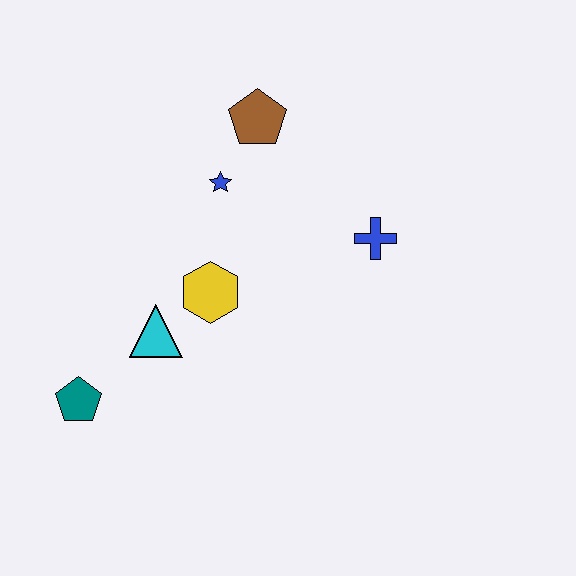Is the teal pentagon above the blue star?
No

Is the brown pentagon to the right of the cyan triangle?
Yes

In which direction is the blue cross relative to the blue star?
The blue cross is to the right of the blue star.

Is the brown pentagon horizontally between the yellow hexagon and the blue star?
No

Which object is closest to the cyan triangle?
The yellow hexagon is closest to the cyan triangle.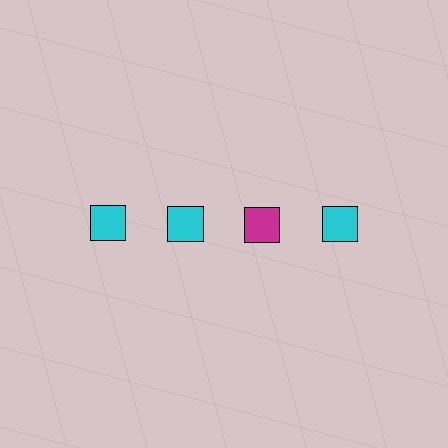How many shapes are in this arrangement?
There are 4 shapes arranged in a grid pattern.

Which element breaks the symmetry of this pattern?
The magenta square in the top row, center column breaks the symmetry. All other shapes are cyan squares.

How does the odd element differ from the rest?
It has a different color: magenta instead of cyan.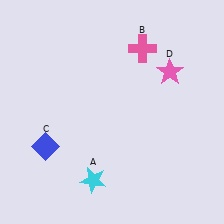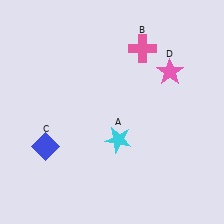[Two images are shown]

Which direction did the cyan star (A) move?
The cyan star (A) moved up.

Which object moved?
The cyan star (A) moved up.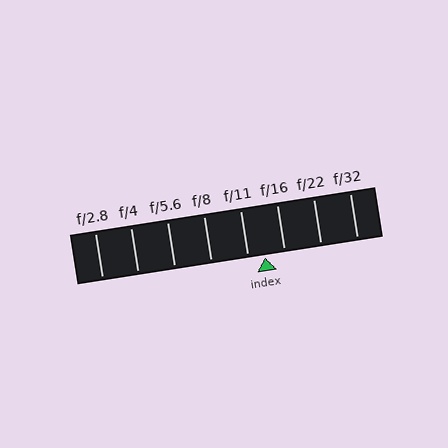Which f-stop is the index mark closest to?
The index mark is closest to f/11.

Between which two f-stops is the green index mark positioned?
The index mark is between f/11 and f/16.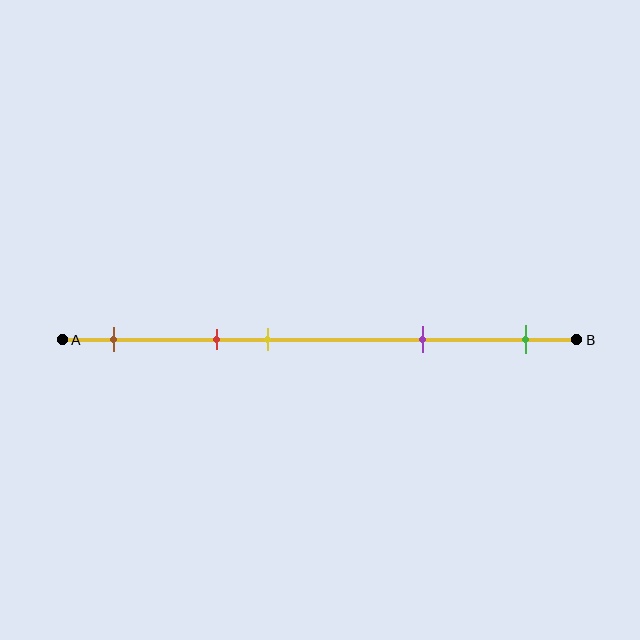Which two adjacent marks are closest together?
The red and yellow marks are the closest adjacent pair.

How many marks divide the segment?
There are 5 marks dividing the segment.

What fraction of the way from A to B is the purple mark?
The purple mark is approximately 70% (0.7) of the way from A to B.